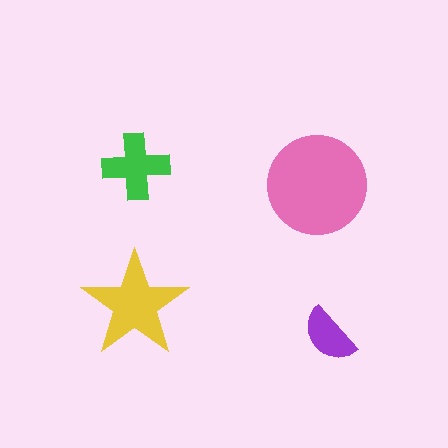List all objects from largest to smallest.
The pink circle, the yellow star, the green cross, the purple semicircle.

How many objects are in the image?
There are 4 objects in the image.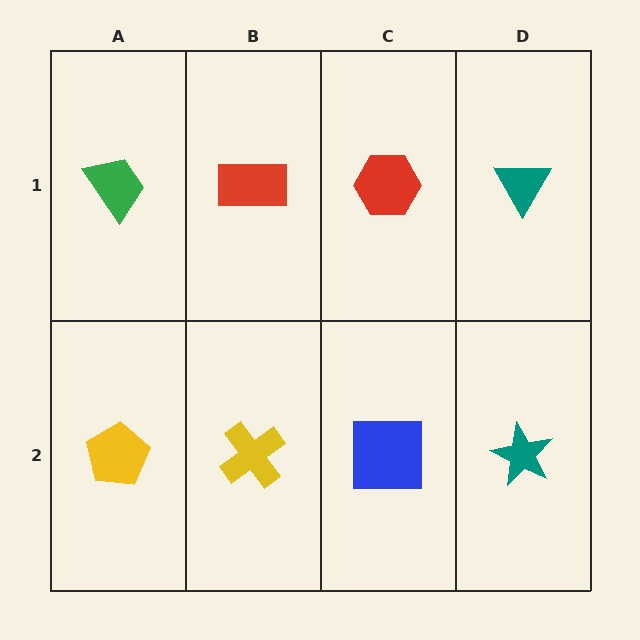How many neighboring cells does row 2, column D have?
2.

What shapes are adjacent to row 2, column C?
A red hexagon (row 1, column C), a yellow cross (row 2, column B), a teal star (row 2, column D).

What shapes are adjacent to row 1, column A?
A yellow pentagon (row 2, column A), a red rectangle (row 1, column B).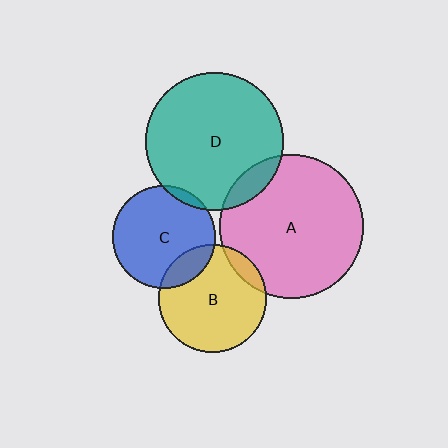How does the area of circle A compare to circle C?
Approximately 2.0 times.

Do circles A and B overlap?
Yes.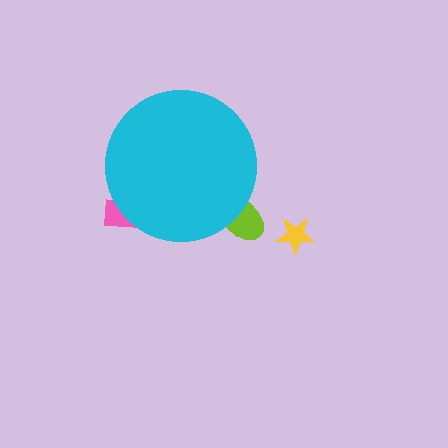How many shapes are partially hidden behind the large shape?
2 shapes are partially hidden.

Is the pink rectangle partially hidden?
Yes, the pink rectangle is partially hidden behind the cyan circle.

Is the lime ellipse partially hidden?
Yes, the lime ellipse is partially hidden behind the cyan circle.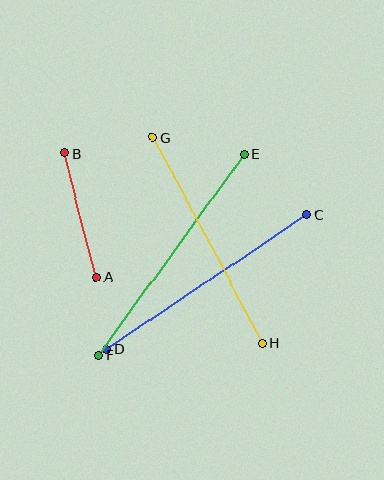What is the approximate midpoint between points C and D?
The midpoint is at approximately (207, 282) pixels.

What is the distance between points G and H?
The distance is approximately 233 pixels.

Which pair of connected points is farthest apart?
Points E and F are farthest apart.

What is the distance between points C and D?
The distance is approximately 242 pixels.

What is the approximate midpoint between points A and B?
The midpoint is at approximately (81, 215) pixels.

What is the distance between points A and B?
The distance is approximately 127 pixels.